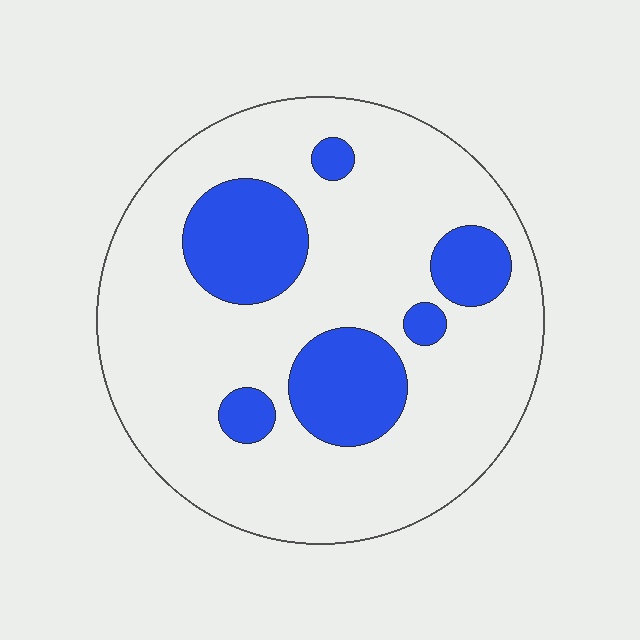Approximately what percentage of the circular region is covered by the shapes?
Approximately 20%.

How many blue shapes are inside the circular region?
6.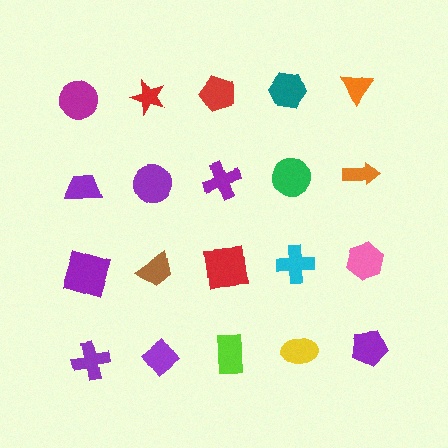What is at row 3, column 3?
A red square.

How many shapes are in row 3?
5 shapes.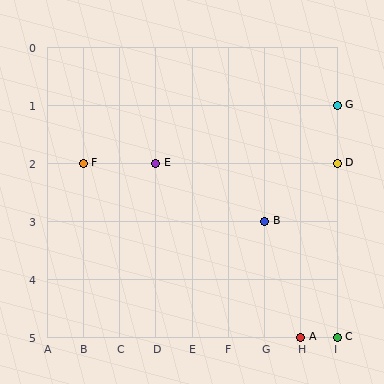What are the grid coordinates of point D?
Point D is at grid coordinates (I, 2).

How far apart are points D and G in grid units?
Points D and G are 1 row apart.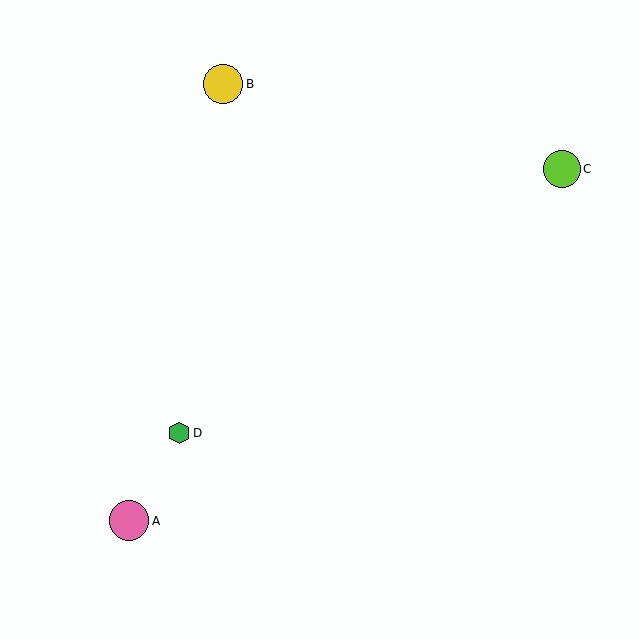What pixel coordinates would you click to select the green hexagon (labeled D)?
Click at (179, 433) to select the green hexagon D.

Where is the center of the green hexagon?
The center of the green hexagon is at (179, 433).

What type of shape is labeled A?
Shape A is a pink circle.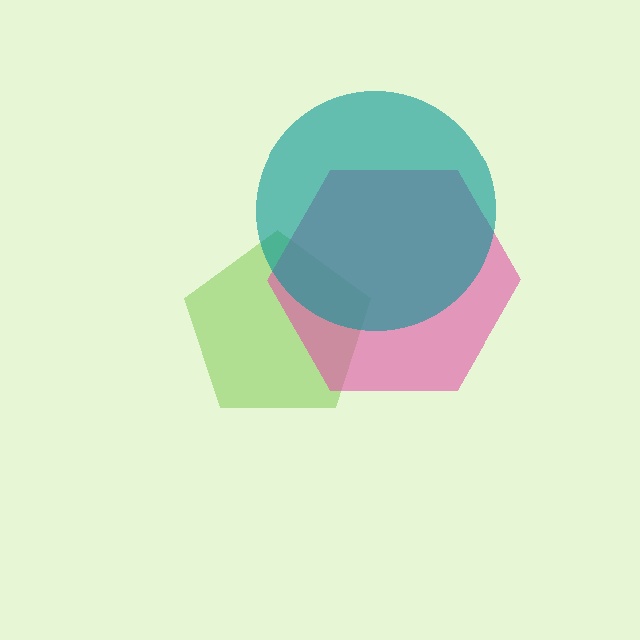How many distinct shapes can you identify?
There are 3 distinct shapes: a lime pentagon, a pink hexagon, a teal circle.